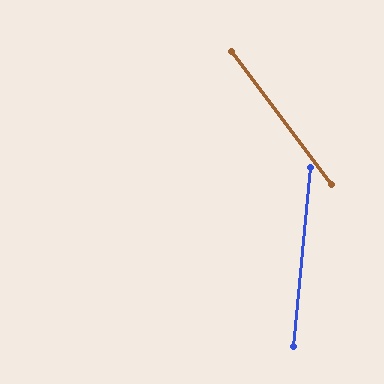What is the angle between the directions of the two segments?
Approximately 43 degrees.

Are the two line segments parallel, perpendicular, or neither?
Neither parallel nor perpendicular — they differ by about 43°.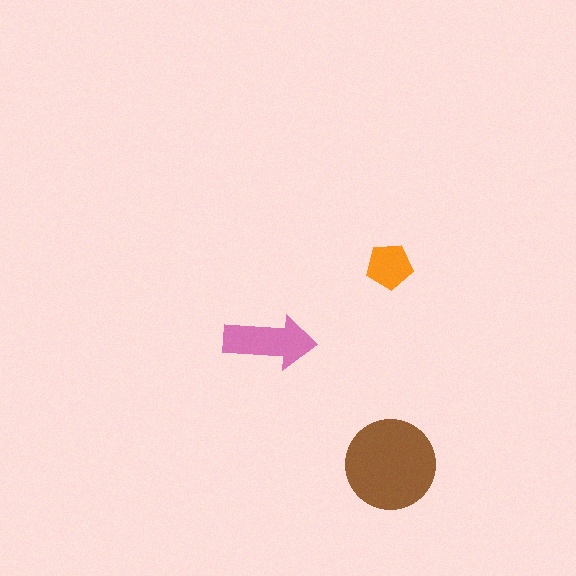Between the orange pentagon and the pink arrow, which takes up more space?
The pink arrow.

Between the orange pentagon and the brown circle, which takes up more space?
The brown circle.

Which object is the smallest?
The orange pentagon.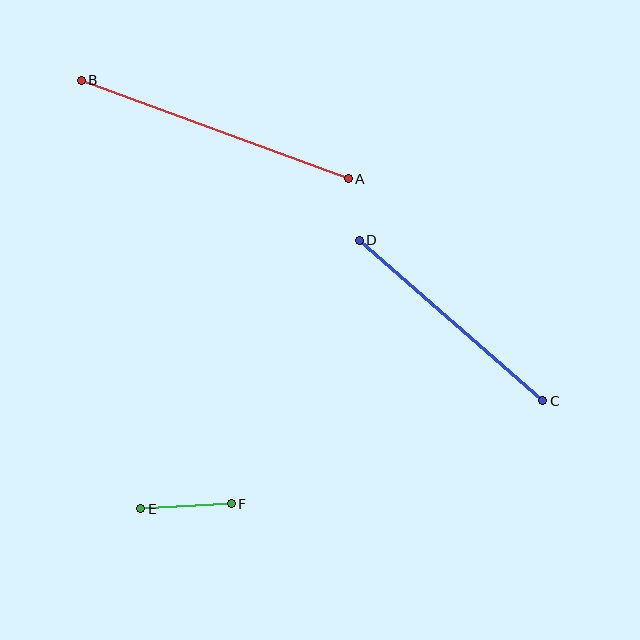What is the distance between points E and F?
The distance is approximately 90 pixels.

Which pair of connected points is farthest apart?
Points A and B are farthest apart.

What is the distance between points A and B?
The distance is approximately 284 pixels.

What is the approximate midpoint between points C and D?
The midpoint is at approximately (451, 320) pixels.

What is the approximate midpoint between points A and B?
The midpoint is at approximately (215, 129) pixels.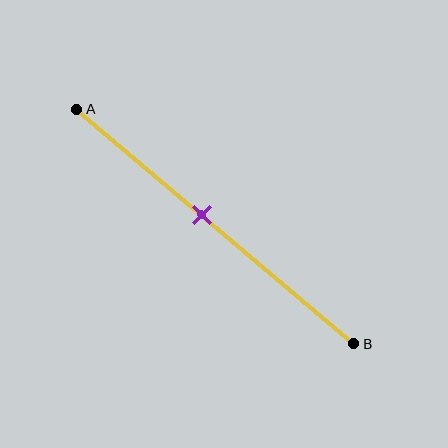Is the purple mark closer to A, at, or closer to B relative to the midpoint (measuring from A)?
The purple mark is closer to point A than the midpoint of segment AB.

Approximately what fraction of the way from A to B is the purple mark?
The purple mark is approximately 45% of the way from A to B.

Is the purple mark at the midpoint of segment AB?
No, the mark is at about 45% from A, not at the 50% midpoint.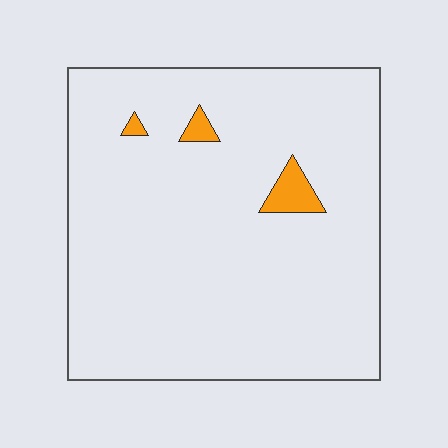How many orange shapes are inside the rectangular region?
3.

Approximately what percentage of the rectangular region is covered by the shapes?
Approximately 5%.